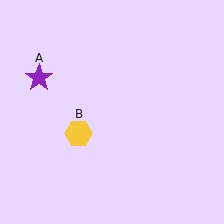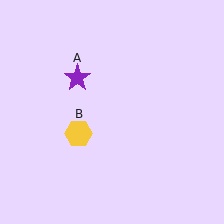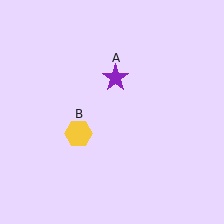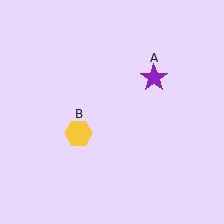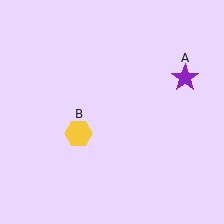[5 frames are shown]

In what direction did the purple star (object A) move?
The purple star (object A) moved right.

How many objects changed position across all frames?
1 object changed position: purple star (object A).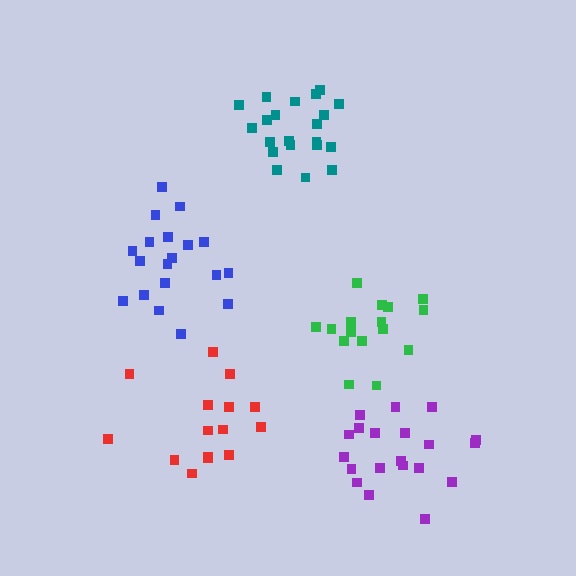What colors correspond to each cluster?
The clusters are colored: blue, purple, teal, red, green.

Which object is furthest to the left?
The blue cluster is leftmost.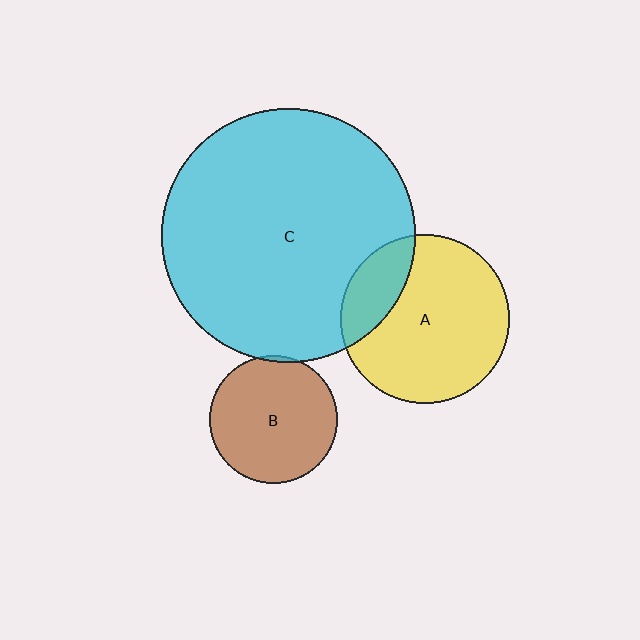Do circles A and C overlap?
Yes.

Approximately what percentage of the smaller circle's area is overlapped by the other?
Approximately 20%.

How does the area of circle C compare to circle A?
Approximately 2.3 times.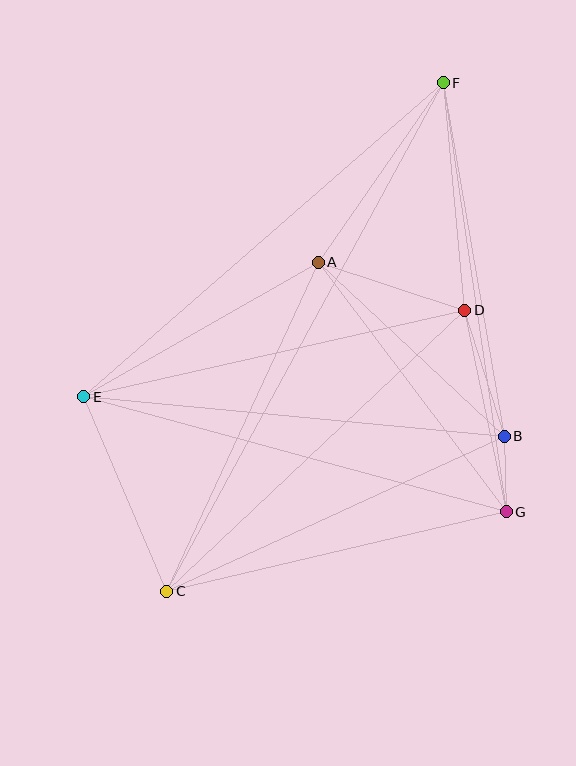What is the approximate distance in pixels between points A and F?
The distance between A and F is approximately 219 pixels.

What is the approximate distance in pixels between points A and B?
The distance between A and B is approximately 255 pixels.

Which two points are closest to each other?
Points B and G are closest to each other.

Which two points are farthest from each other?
Points C and F are farthest from each other.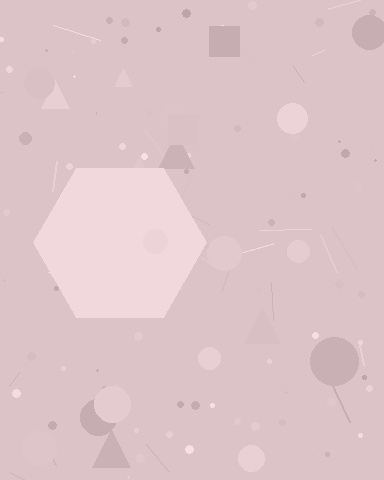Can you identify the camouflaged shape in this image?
The camouflaged shape is a hexagon.